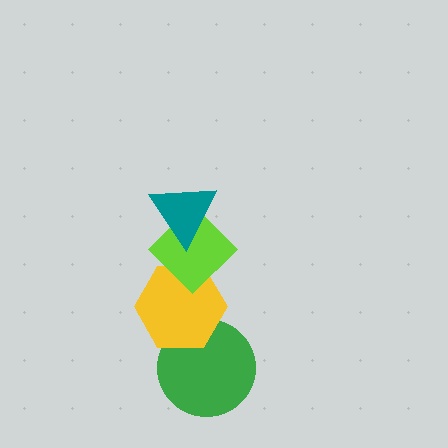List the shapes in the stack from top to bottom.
From top to bottom: the teal triangle, the lime diamond, the yellow hexagon, the green circle.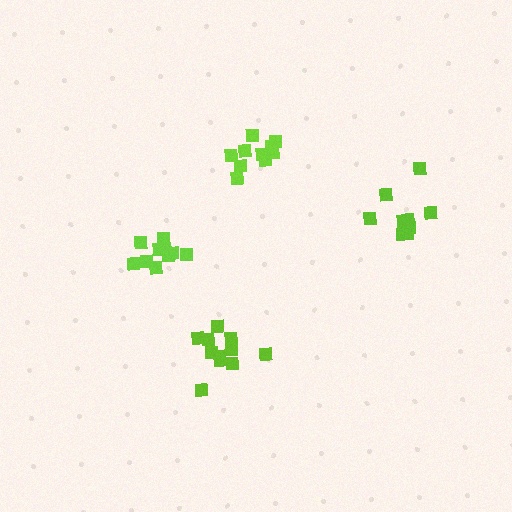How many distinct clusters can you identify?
There are 4 distinct clusters.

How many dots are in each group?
Group 1: 9 dots, Group 2: 10 dots, Group 3: 11 dots, Group 4: 10 dots (40 total).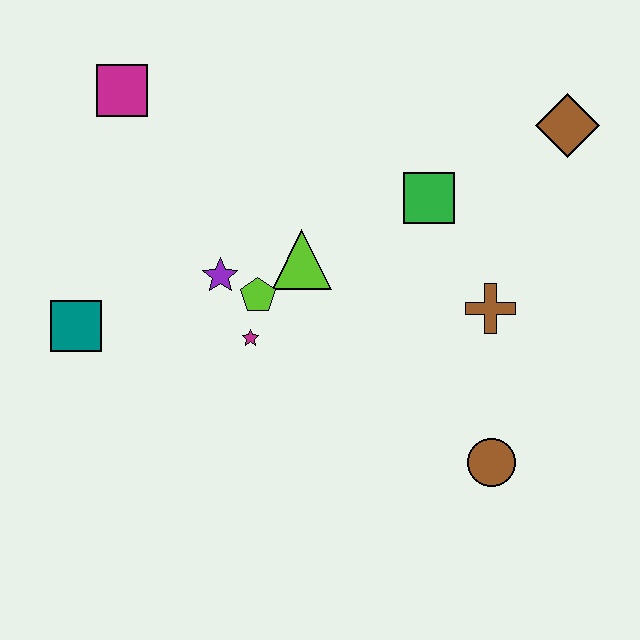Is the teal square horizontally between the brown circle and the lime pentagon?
No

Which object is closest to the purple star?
The lime pentagon is closest to the purple star.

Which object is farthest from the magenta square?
The brown circle is farthest from the magenta square.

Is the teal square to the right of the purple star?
No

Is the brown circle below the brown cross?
Yes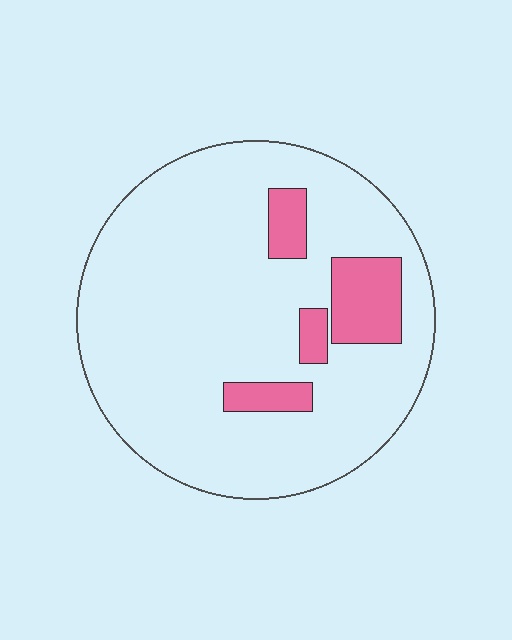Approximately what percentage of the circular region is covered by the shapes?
Approximately 15%.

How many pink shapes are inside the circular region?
4.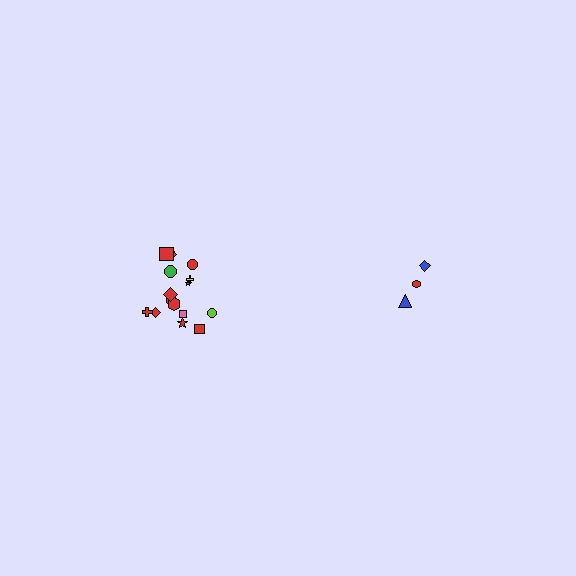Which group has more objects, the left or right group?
The left group.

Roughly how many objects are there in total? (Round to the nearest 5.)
Roughly 20 objects in total.